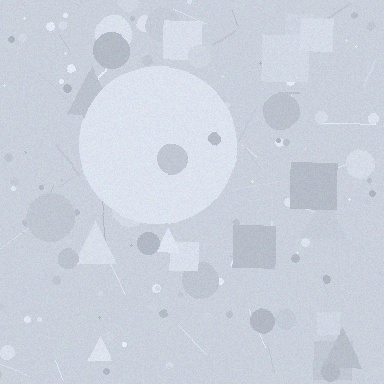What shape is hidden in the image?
A circle is hidden in the image.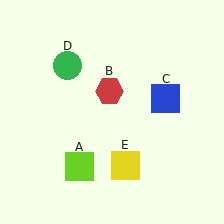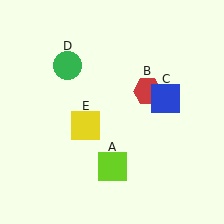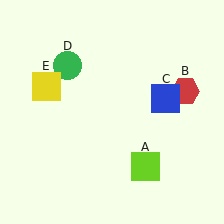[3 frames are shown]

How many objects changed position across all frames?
3 objects changed position: lime square (object A), red hexagon (object B), yellow square (object E).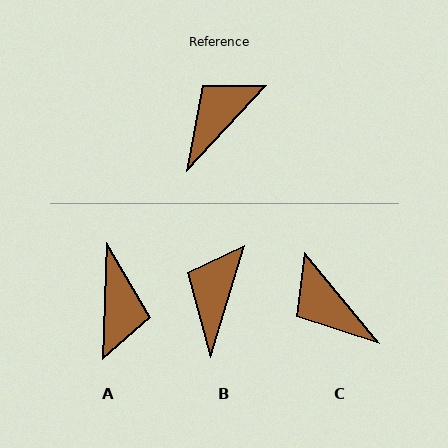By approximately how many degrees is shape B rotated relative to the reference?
Approximately 26 degrees counter-clockwise.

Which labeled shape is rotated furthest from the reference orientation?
A, about 139 degrees away.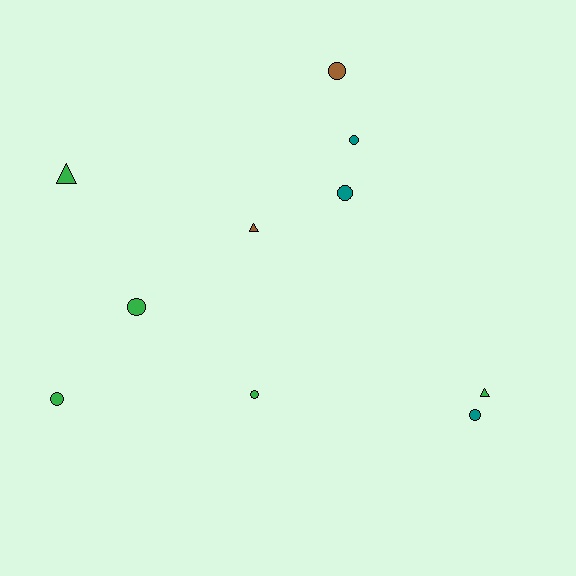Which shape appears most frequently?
Circle, with 7 objects.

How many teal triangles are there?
There are no teal triangles.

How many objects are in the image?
There are 10 objects.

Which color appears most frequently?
Green, with 5 objects.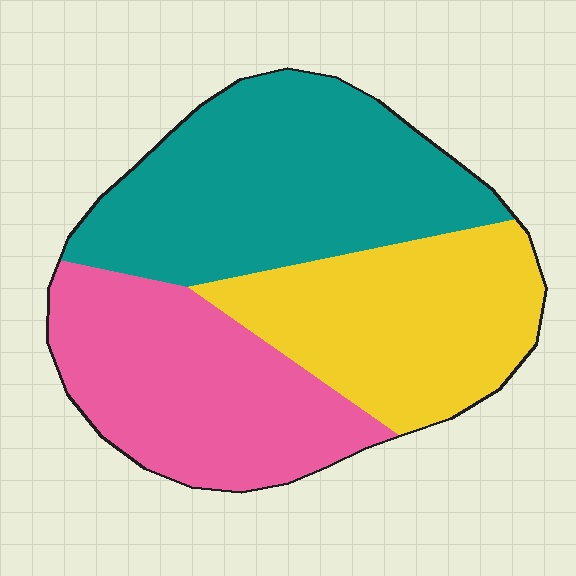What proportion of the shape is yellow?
Yellow takes up between a quarter and a half of the shape.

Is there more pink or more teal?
Teal.